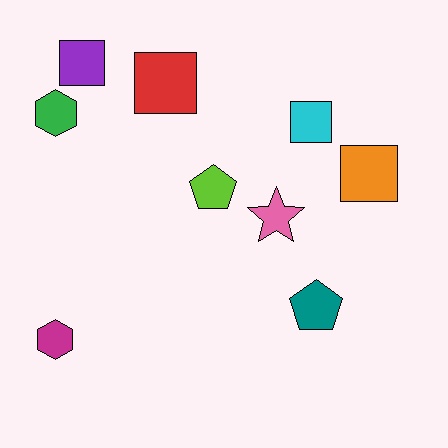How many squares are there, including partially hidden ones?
There are 4 squares.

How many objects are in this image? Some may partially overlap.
There are 9 objects.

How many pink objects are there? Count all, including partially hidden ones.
There is 1 pink object.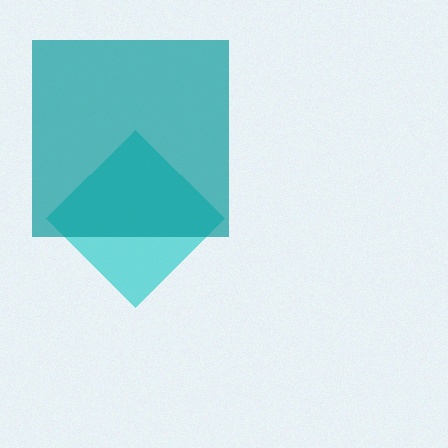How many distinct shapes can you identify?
There are 2 distinct shapes: a cyan diamond, a teal square.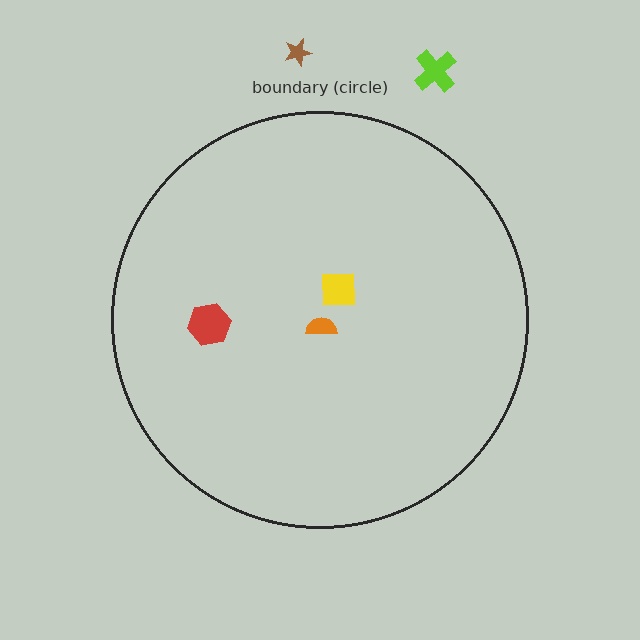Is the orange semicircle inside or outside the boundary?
Inside.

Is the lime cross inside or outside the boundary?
Outside.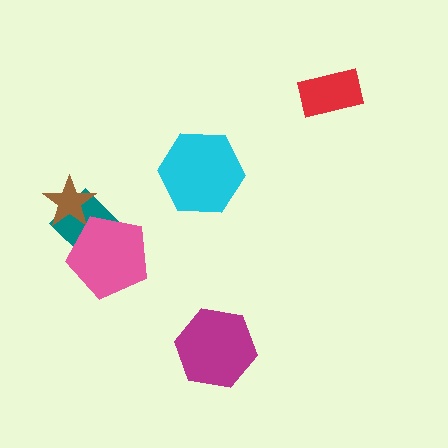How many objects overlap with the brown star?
1 object overlaps with the brown star.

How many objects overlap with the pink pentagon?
1 object overlaps with the pink pentagon.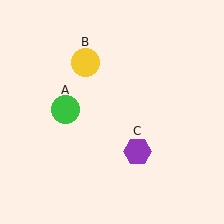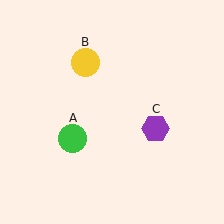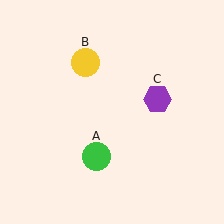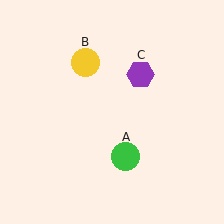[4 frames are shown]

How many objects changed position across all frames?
2 objects changed position: green circle (object A), purple hexagon (object C).